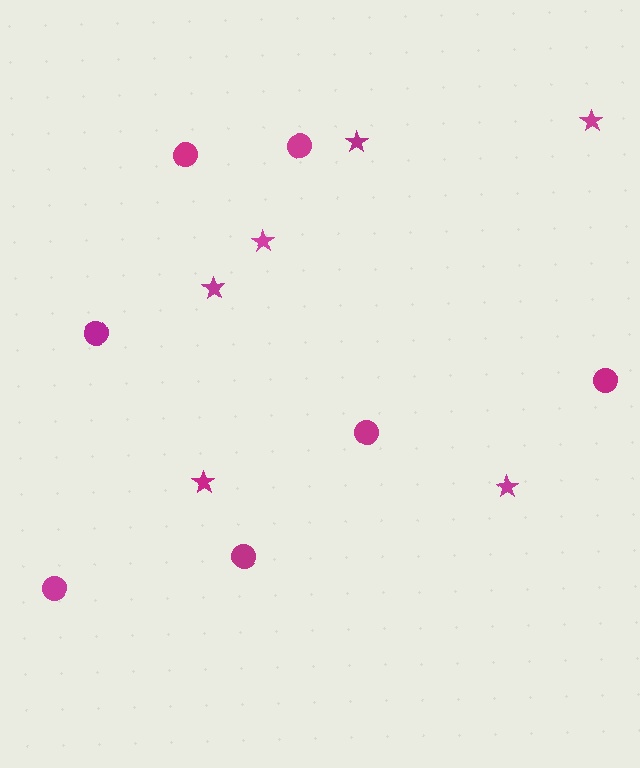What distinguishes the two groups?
There are 2 groups: one group of circles (7) and one group of stars (6).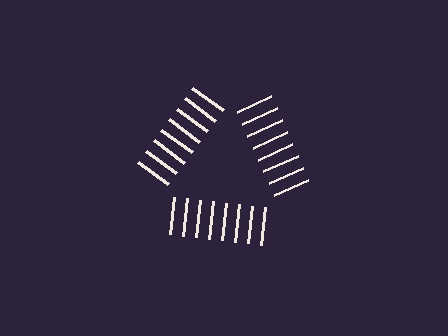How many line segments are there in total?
24 — 8 along each of the 3 edges.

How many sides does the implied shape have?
3 sides — the line-ends trace a triangle.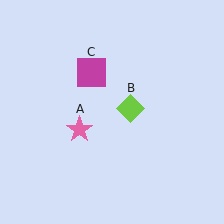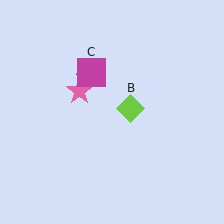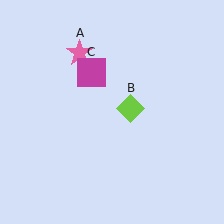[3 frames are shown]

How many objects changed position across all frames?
1 object changed position: pink star (object A).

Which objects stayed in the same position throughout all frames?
Lime diamond (object B) and magenta square (object C) remained stationary.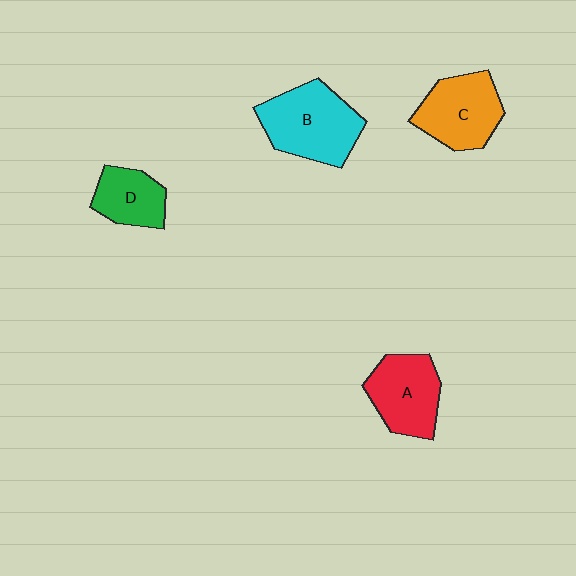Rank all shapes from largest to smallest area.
From largest to smallest: B (cyan), C (orange), A (red), D (green).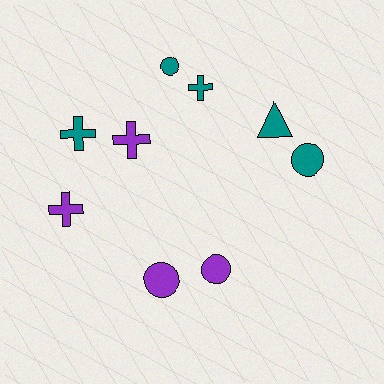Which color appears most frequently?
Teal, with 5 objects.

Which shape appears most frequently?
Cross, with 4 objects.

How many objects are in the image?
There are 9 objects.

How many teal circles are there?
There are 2 teal circles.